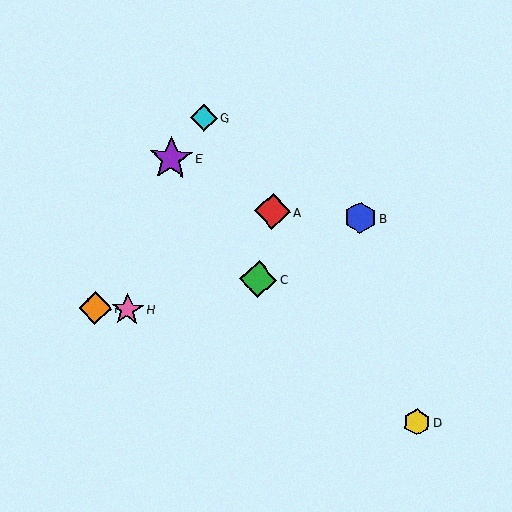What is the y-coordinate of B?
Object B is at y≈218.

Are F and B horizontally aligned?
No, F is at y≈308 and B is at y≈218.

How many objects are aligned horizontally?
2 objects (F, H) are aligned horizontally.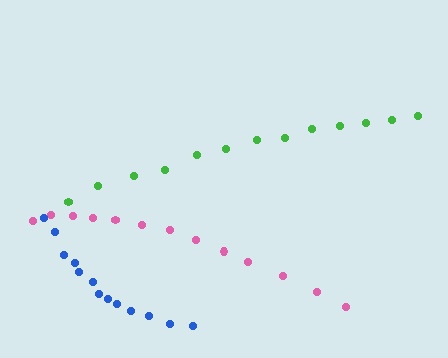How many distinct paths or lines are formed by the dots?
There are 3 distinct paths.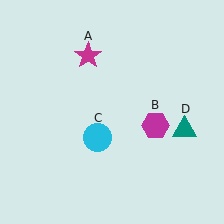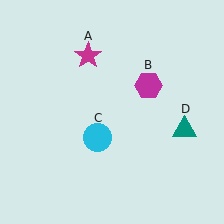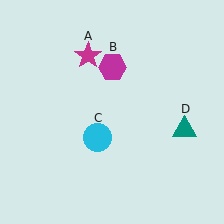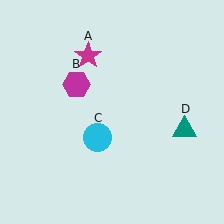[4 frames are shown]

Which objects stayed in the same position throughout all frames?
Magenta star (object A) and cyan circle (object C) and teal triangle (object D) remained stationary.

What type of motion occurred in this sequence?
The magenta hexagon (object B) rotated counterclockwise around the center of the scene.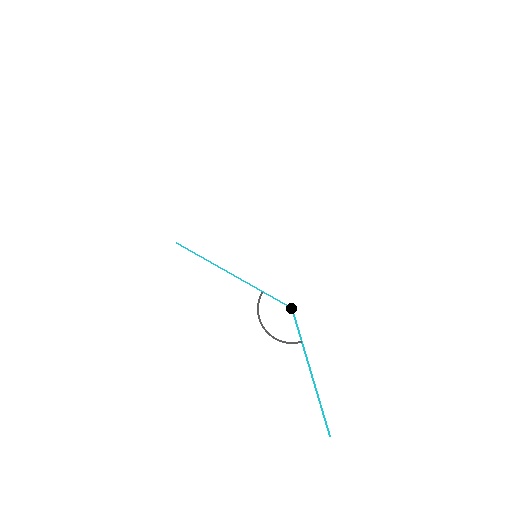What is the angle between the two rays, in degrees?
Approximately 136 degrees.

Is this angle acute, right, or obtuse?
It is obtuse.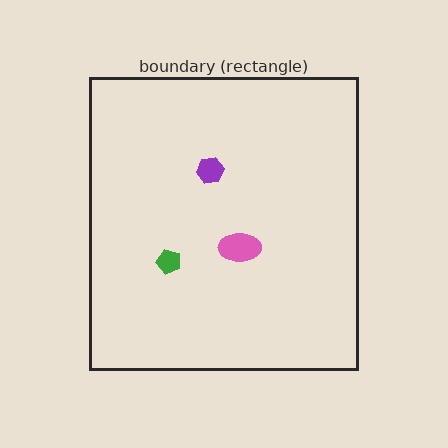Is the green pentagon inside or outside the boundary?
Inside.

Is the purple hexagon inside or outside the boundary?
Inside.